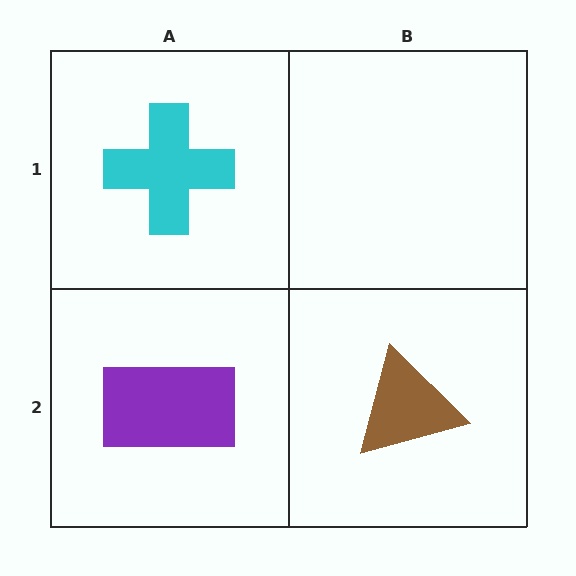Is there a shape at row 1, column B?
No, that cell is empty.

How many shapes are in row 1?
1 shape.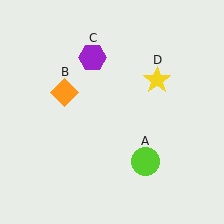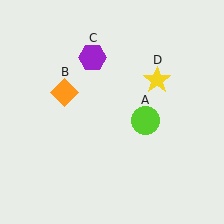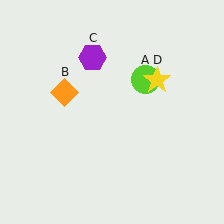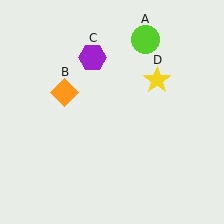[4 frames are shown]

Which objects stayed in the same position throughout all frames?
Orange diamond (object B) and purple hexagon (object C) and yellow star (object D) remained stationary.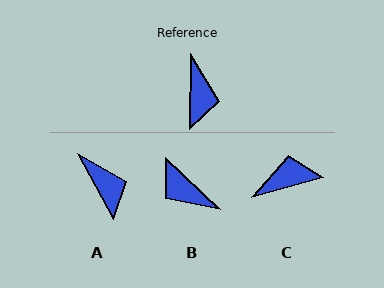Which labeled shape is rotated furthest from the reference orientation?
B, about 132 degrees away.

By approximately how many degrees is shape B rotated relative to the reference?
Approximately 132 degrees clockwise.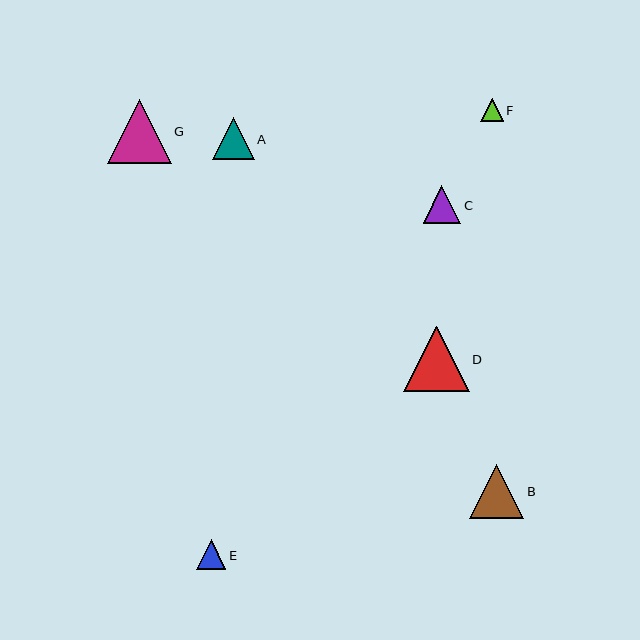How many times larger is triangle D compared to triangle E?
Triangle D is approximately 2.2 times the size of triangle E.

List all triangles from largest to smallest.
From largest to smallest: D, G, B, A, C, E, F.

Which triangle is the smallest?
Triangle F is the smallest with a size of approximately 22 pixels.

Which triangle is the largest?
Triangle D is the largest with a size of approximately 66 pixels.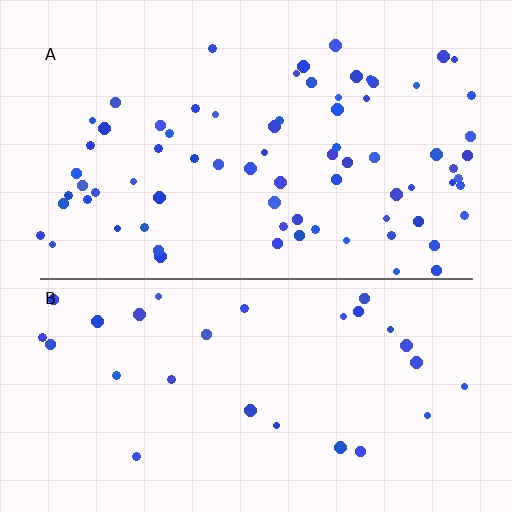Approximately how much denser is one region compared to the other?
Approximately 2.6× — region A over region B.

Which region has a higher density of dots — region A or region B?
A (the top).